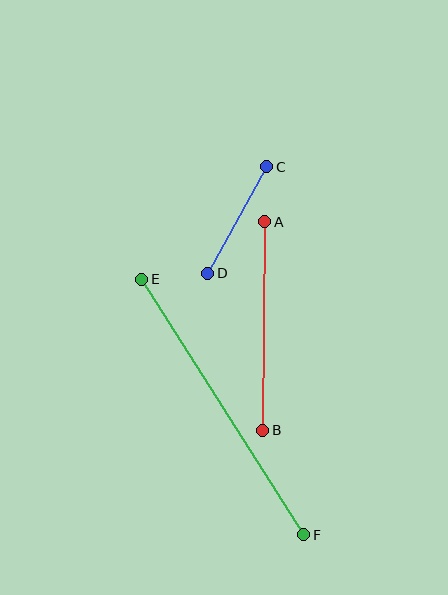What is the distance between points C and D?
The distance is approximately 122 pixels.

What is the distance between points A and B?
The distance is approximately 209 pixels.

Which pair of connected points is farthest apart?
Points E and F are farthest apart.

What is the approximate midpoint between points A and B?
The midpoint is at approximately (264, 326) pixels.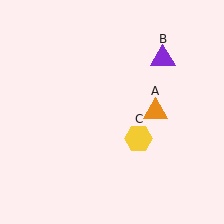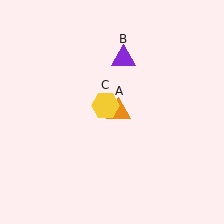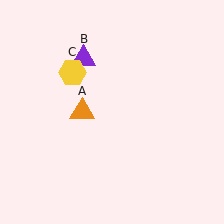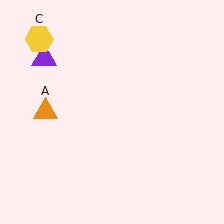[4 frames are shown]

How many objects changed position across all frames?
3 objects changed position: orange triangle (object A), purple triangle (object B), yellow hexagon (object C).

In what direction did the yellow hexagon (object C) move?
The yellow hexagon (object C) moved up and to the left.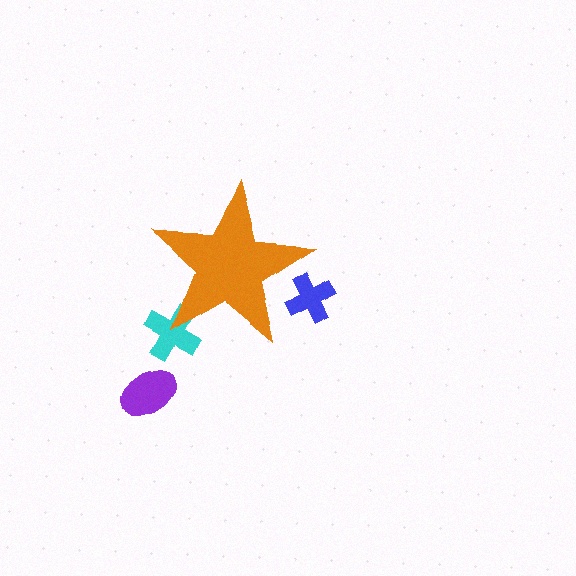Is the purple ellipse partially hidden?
No, the purple ellipse is fully visible.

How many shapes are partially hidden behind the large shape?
2 shapes are partially hidden.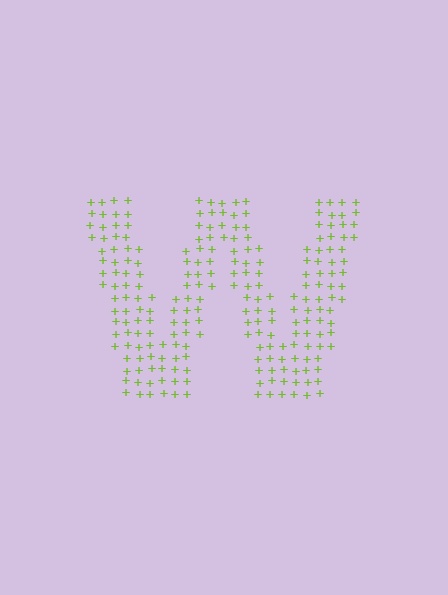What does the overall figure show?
The overall figure shows the letter W.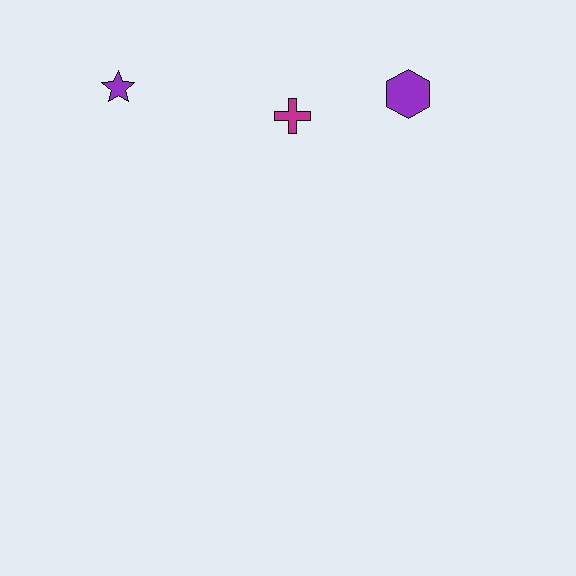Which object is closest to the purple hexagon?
The magenta cross is closest to the purple hexagon.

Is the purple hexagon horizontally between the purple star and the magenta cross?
No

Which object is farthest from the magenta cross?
The purple star is farthest from the magenta cross.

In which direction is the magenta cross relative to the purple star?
The magenta cross is to the right of the purple star.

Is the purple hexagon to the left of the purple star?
No